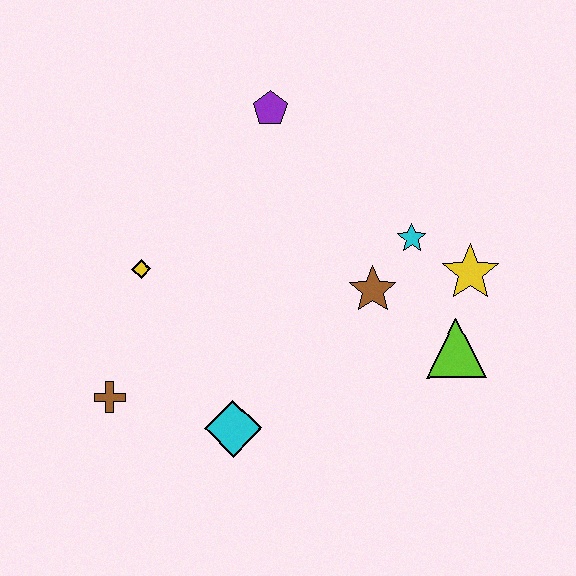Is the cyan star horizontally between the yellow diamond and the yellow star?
Yes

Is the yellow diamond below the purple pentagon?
Yes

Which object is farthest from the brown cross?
The yellow star is farthest from the brown cross.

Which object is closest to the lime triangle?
The yellow star is closest to the lime triangle.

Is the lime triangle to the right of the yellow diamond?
Yes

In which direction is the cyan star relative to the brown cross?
The cyan star is to the right of the brown cross.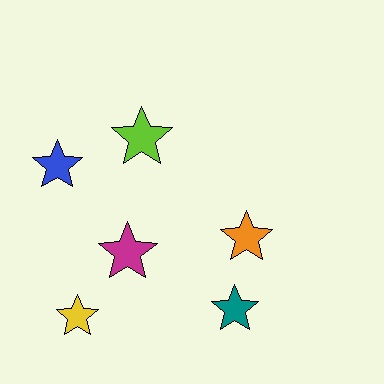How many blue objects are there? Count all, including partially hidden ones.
There is 1 blue object.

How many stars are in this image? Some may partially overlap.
There are 6 stars.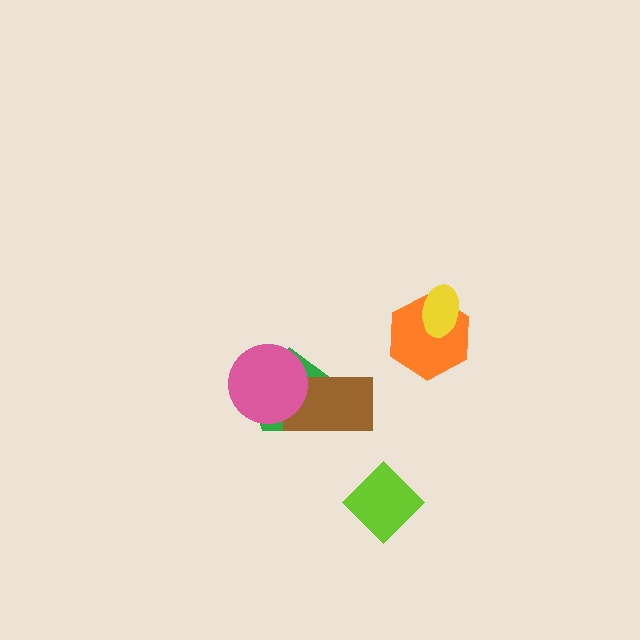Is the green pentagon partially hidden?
Yes, it is partially covered by another shape.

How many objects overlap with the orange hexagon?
1 object overlaps with the orange hexagon.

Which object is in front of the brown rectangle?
The pink circle is in front of the brown rectangle.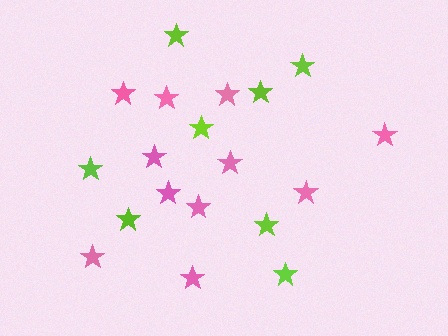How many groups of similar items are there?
There are 2 groups: one group of pink stars (11) and one group of lime stars (8).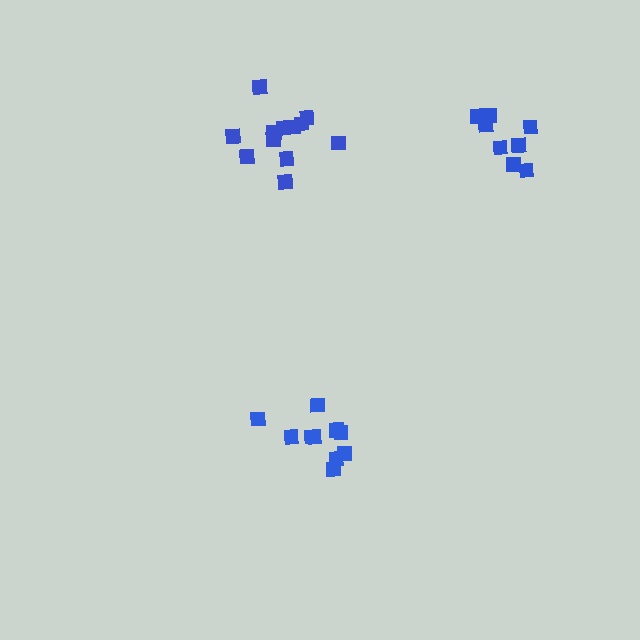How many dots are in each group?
Group 1: 9 dots, Group 2: 10 dots, Group 3: 12 dots (31 total).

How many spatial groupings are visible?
There are 3 spatial groupings.